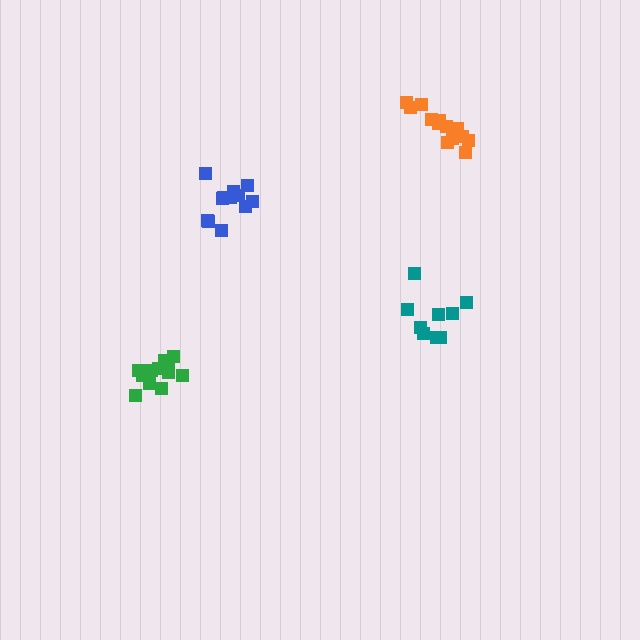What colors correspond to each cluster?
The clusters are colored: teal, blue, orange, green.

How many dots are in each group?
Group 1: 9 dots, Group 2: 12 dots, Group 3: 13 dots, Group 4: 13 dots (47 total).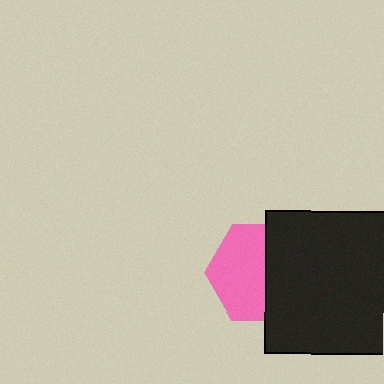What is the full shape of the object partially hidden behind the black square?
The partially hidden object is a pink hexagon.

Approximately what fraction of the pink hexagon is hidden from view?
Roughly 44% of the pink hexagon is hidden behind the black square.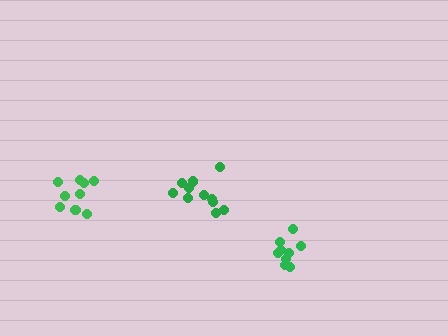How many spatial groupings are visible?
There are 3 spatial groupings.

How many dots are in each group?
Group 1: 12 dots, Group 2: 9 dots, Group 3: 10 dots (31 total).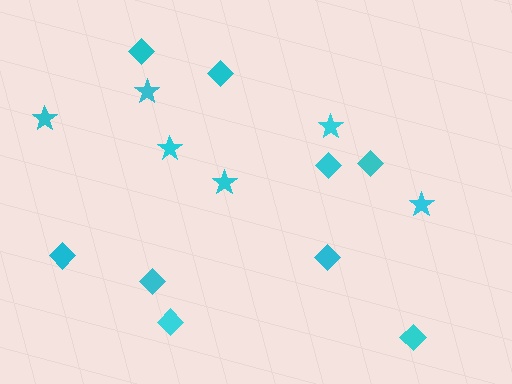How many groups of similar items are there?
There are 2 groups: one group of stars (6) and one group of diamonds (9).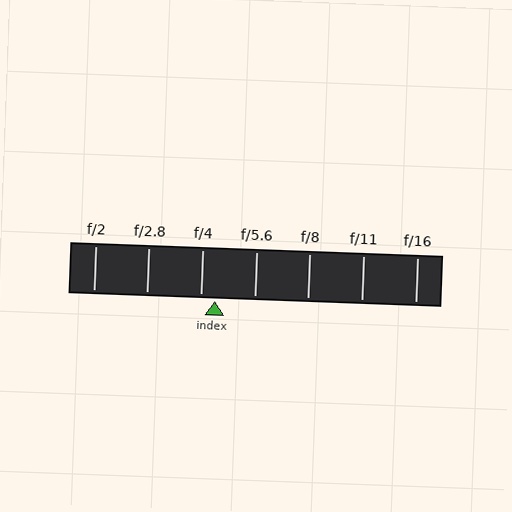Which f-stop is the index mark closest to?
The index mark is closest to f/4.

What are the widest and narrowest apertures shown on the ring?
The widest aperture shown is f/2 and the narrowest is f/16.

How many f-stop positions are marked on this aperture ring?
There are 7 f-stop positions marked.